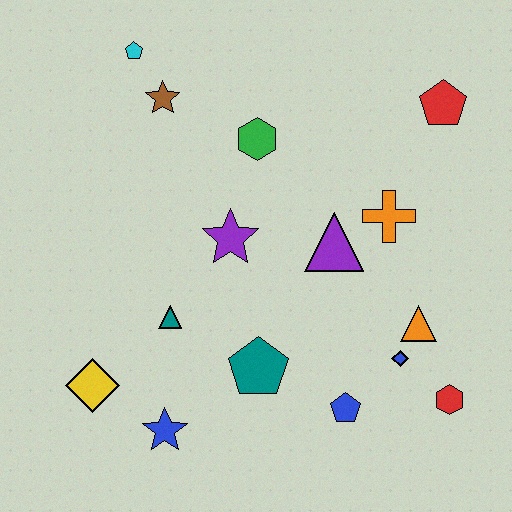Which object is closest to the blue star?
The yellow diamond is closest to the blue star.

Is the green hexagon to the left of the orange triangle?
Yes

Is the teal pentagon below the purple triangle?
Yes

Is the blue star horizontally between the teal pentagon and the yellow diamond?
Yes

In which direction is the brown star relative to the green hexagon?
The brown star is to the left of the green hexagon.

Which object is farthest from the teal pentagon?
The cyan pentagon is farthest from the teal pentagon.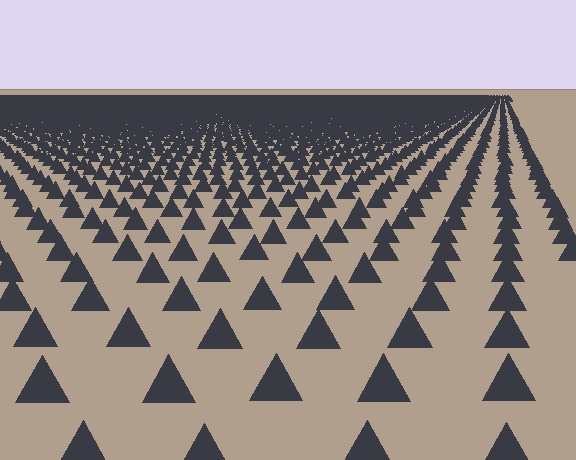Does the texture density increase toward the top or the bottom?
Density increases toward the top.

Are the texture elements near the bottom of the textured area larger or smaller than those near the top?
Larger. Near the bottom, elements are closer to the viewer and appear at a bigger on-screen size.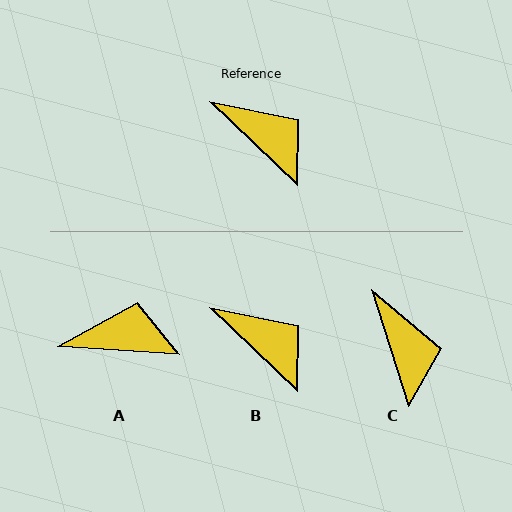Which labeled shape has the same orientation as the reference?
B.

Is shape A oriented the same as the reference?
No, it is off by about 40 degrees.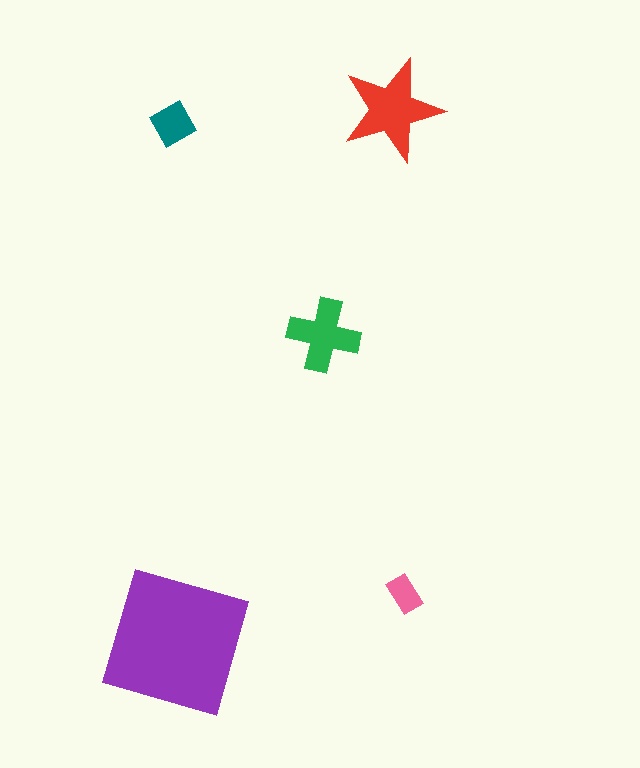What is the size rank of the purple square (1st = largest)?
1st.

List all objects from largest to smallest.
The purple square, the red star, the green cross, the teal diamond, the pink rectangle.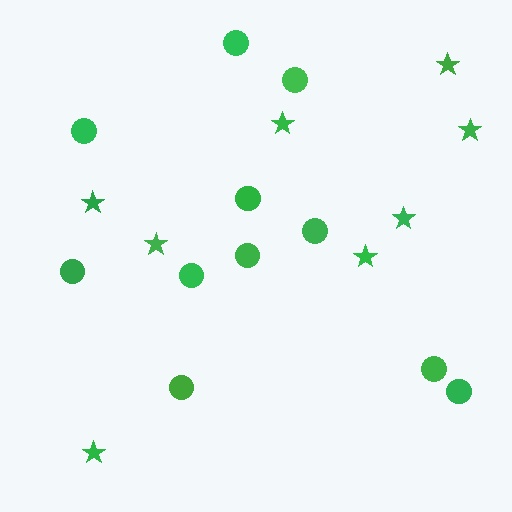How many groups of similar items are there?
There are 2 groups: one group of circles (11) and one group of stars (8).